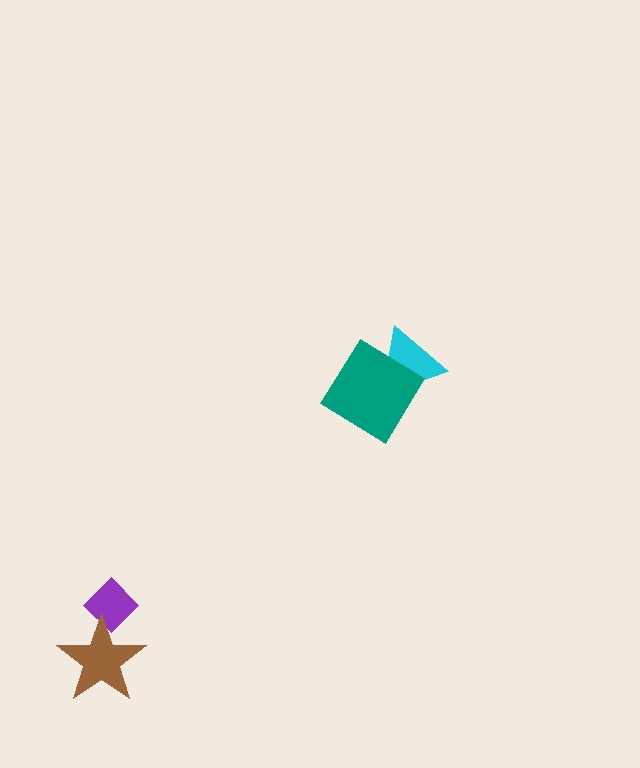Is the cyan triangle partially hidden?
Yes, it is partially covered by another shape.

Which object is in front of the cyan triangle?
The teal diamond is in front of the cyan triangle.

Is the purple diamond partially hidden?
Yes, it is partially covered by another shape.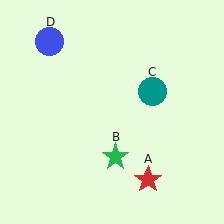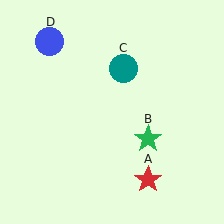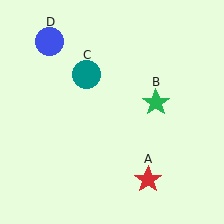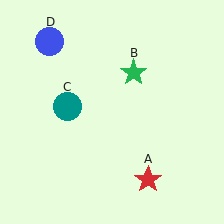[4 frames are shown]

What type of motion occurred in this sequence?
The green star (object B), teal circle (object C) rotated counterclockwise around the center of the scene.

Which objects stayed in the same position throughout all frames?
Red star (object A) and blue circle (object D) remained stationary.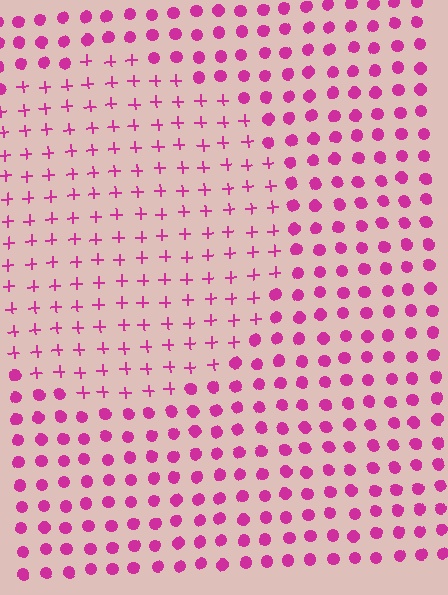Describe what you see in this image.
The image is filled with small magenta elements arranged in a uniform grid. A circle-shaped region contains plus signs, while the surrounding area contains circles. The boundary is defined purely by the change in element shape.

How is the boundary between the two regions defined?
The boundary is defined by a change in element shape: plus signs inside vs. circles outside. All elements share the same color and spacing.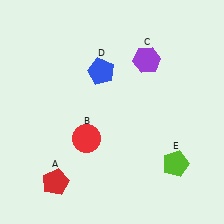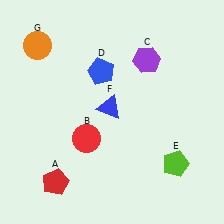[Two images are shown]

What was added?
A blue triangle (F), an orange circle (G) were added in Image 2.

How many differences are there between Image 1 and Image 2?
There are 2 differences between the two images.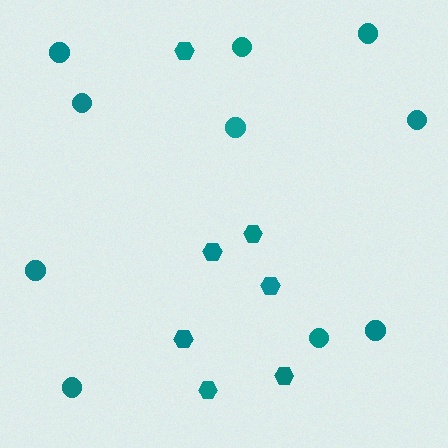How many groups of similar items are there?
There are 2 groups: one group of hexagons (7) and one group of circles (10).